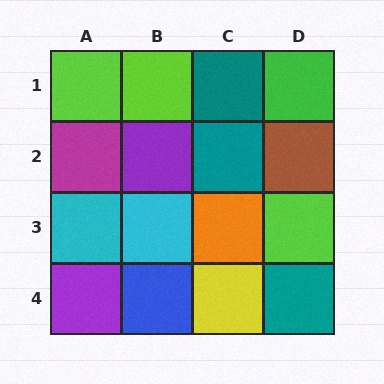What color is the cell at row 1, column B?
Lime.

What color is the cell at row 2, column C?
Teal.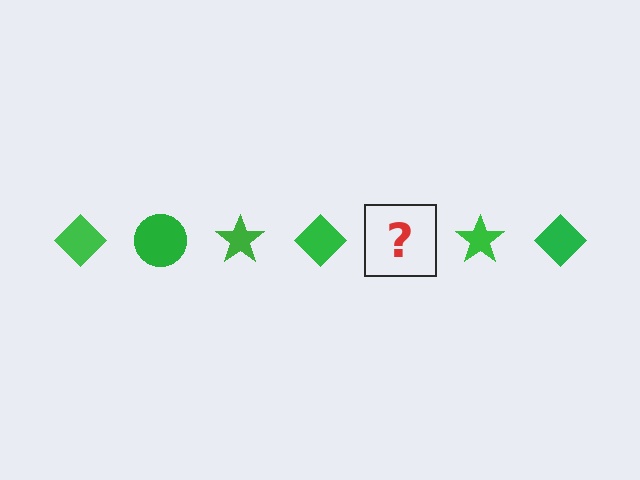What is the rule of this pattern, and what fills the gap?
The rule is that the pattern cycles through diamond, circle, star shapes in green. The gap should be filled with a green circle.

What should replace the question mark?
The question mark should be replaced with a green circle.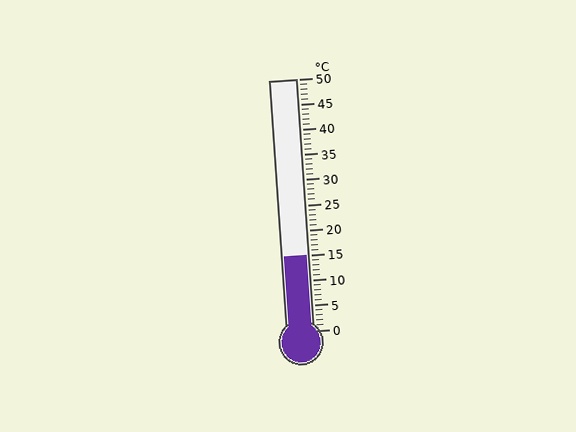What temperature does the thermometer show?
The thermometer shows approximately 15°C.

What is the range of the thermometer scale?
The thermometer scale ranges from 0°C to 50°C.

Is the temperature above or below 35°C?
The temperature is below 35°C.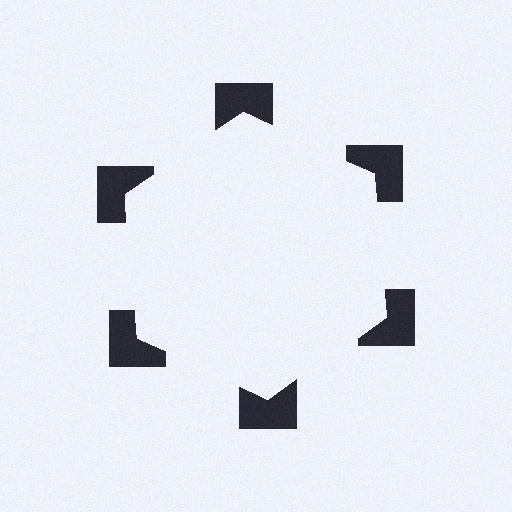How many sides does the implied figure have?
6 sides.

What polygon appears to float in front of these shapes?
An illusory hexagon — its edges are inferred from the aligned wedge cuts in the notched squares, not physically drawn.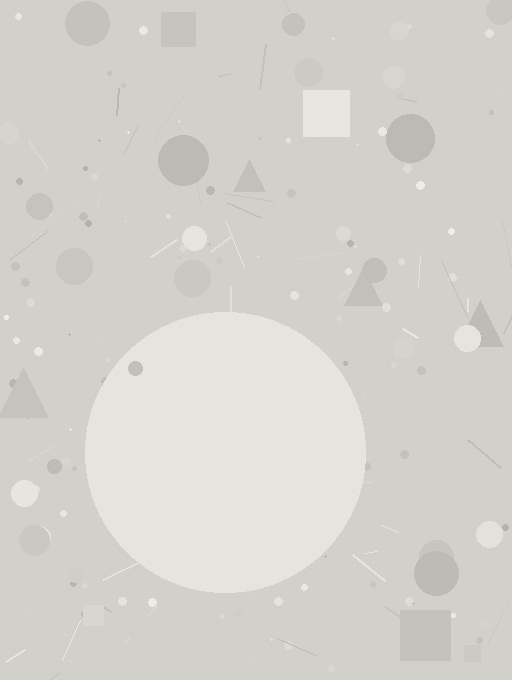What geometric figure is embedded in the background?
A circle is embedded in the background.